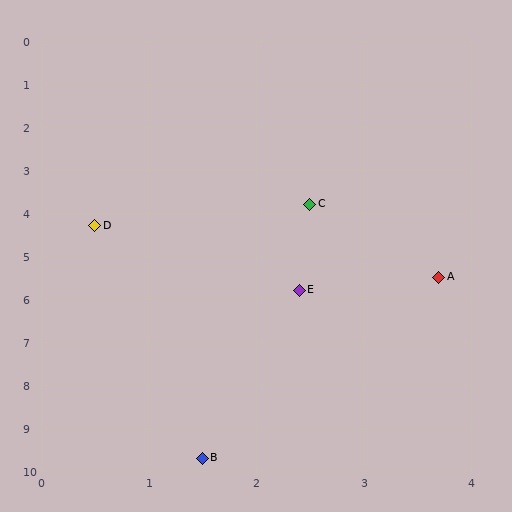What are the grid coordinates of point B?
Point B is at approximately (1.5, 9.7).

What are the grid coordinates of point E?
Point E is at approximately (2.4, 5.8).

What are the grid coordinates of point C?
Point C is at approximately (2.5, 3.8).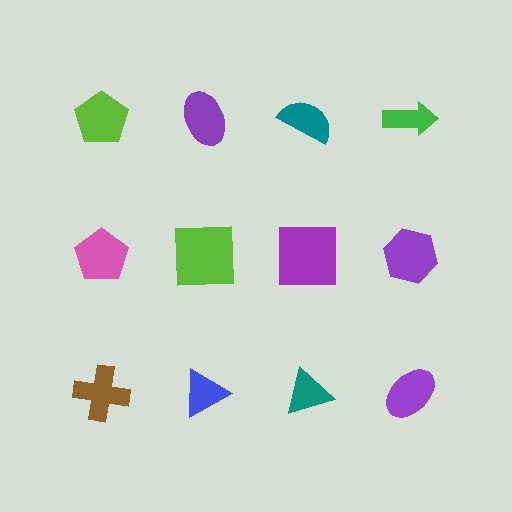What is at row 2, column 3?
A purple square.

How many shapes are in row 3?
4 shapes.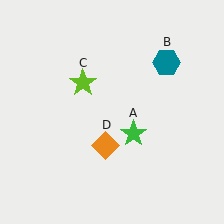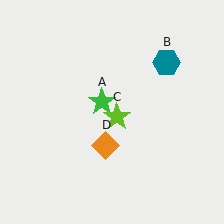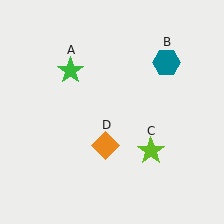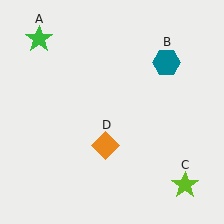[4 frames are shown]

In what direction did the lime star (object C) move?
The lime star (object C) moved down and to the right.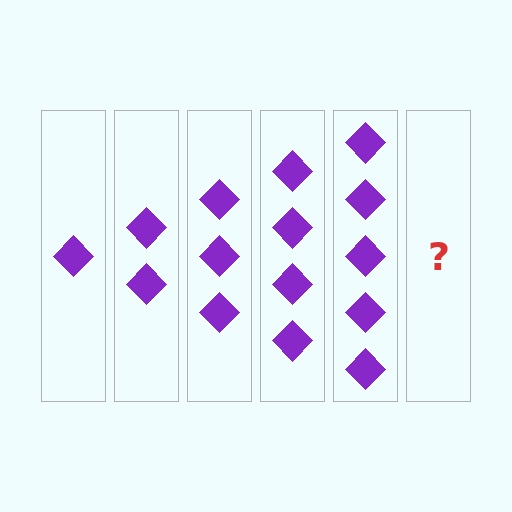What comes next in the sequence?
The next element should be 6 diamonds.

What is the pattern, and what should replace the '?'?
The pattern is that each step adds one more diamond. The '?' should be 6 diamonds.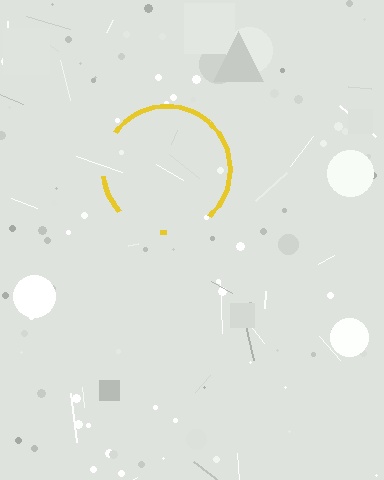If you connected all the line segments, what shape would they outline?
They would outline a circle.